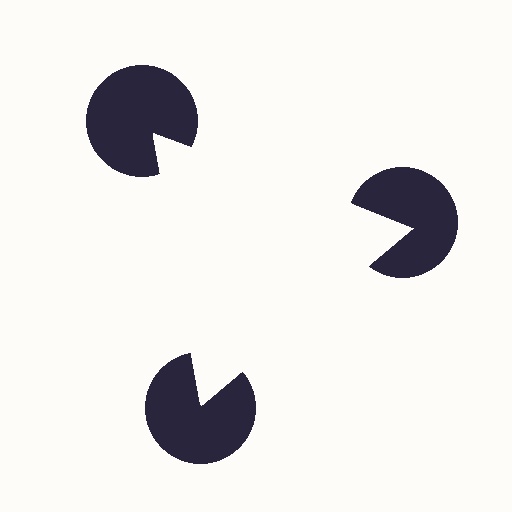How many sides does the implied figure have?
3 sides.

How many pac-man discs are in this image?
There are 3 — one at each vertex of the illusory triangle.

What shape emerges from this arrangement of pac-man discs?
An illusory triangle — its edges are inferred from the aligned wedge cuts in the pac-man discs, not physically drawn.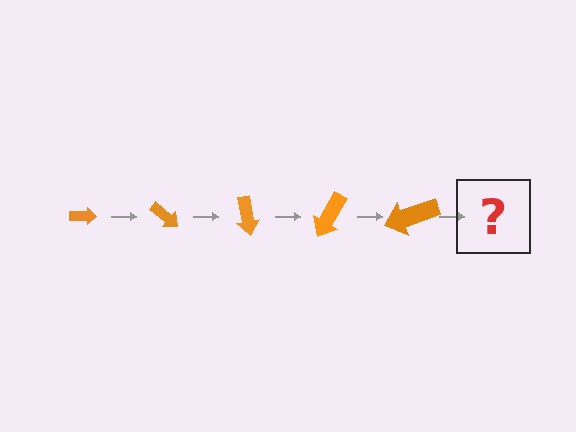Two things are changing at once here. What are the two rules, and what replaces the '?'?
The two rules are that the arrow grows larger each step and it rotates 40 degrees each step. The '?' should be an arrow, larger than the previous one and rotated 200 degrees from the start.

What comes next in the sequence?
The next element should be an arrow, larger than the previous one and rotated 200 degrees from the start.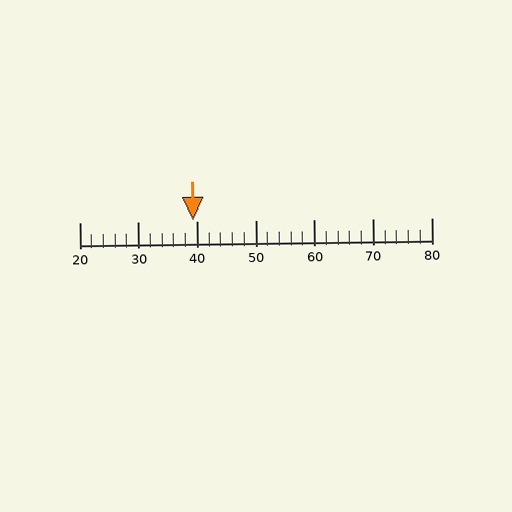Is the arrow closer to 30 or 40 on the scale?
The arrow is closer to 40.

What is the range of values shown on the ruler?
The ruler shows values from 20 to 80.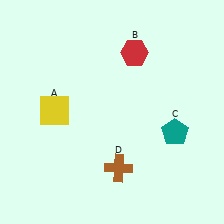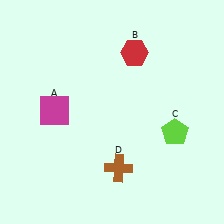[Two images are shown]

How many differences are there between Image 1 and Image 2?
There are 2 differences between the two images.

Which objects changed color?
A changed from yellow to magenta. C changed from teal to lime.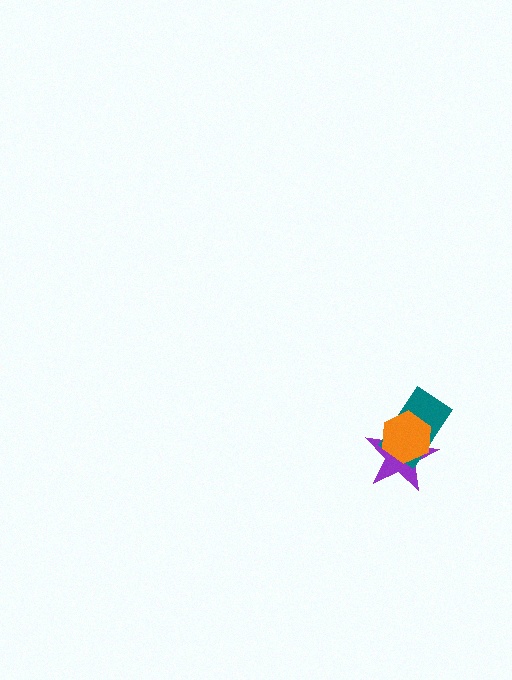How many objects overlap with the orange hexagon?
2 objects overlap with the orange hexagon.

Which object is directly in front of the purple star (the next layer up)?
The teal rectangle is directly in front of the purple star.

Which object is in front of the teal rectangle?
The orange hexagon is in front of the teal rectangle.